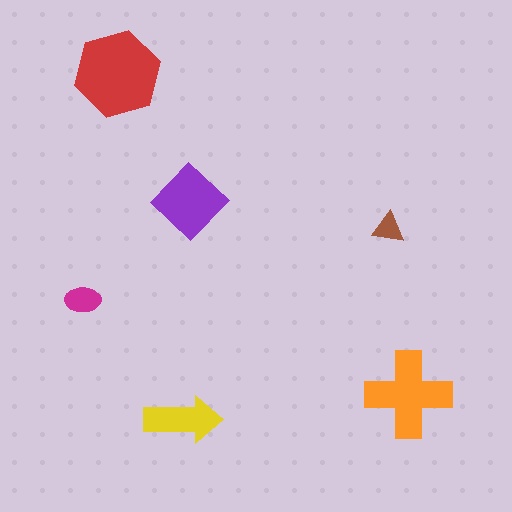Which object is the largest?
The red hexagon.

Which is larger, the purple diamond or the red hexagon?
The red hexagon.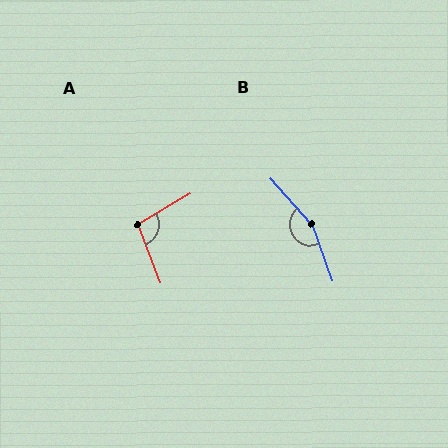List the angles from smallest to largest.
A (99°), B (157°).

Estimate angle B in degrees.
Approximately 157 degrees.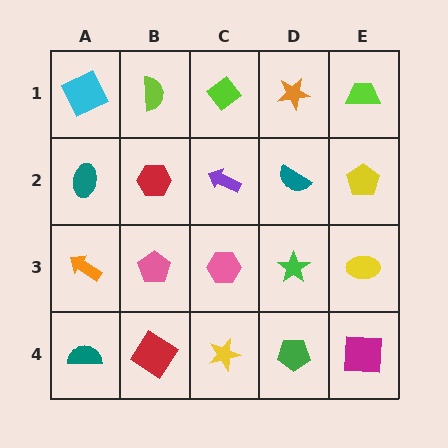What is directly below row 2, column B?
A pink pentagon.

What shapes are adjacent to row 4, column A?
An orange arrow (row 3, column A), a red diamond (row 4, column B).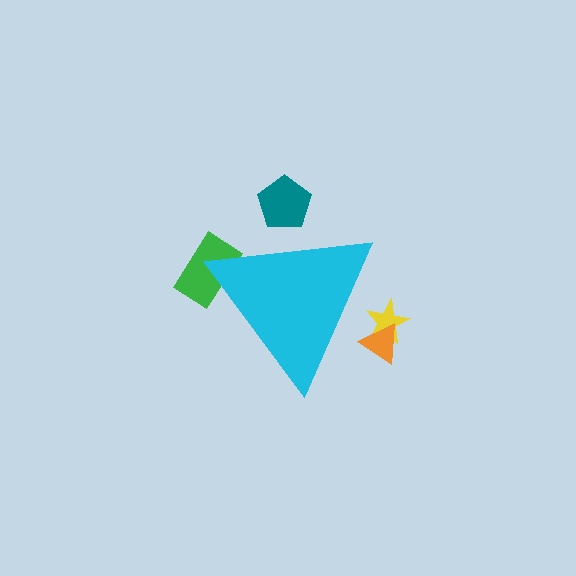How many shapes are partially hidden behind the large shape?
4 shapes are partially hidden.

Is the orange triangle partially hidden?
Yes, the orange triangle is partially hidden behind the cyan triangle.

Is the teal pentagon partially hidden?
Yes, the teal pentagon is partially hidden behind the cyan triangle.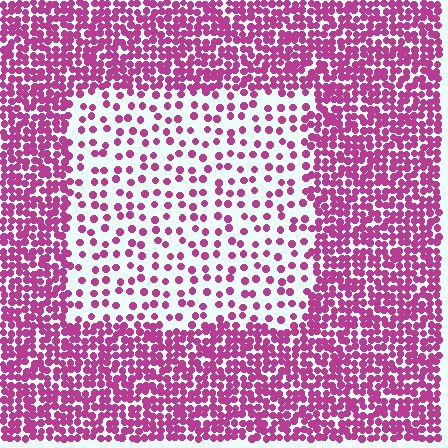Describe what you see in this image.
The image contains small magenta elements arranged at two different densities. A rectangle-shaped region is visible where the elements are less densely packed than the surrounding area.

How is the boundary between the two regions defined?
The boundary is defined by a change in element density (approximately 2.8x ratio). All elements are the same color, size, and shape.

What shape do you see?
I see a rectangle.